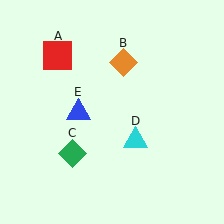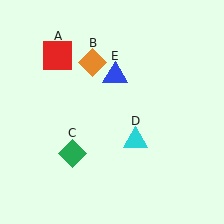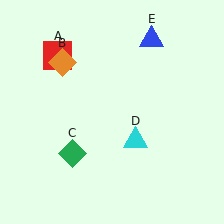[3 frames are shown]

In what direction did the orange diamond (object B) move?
The orange diamond (object B) moved left.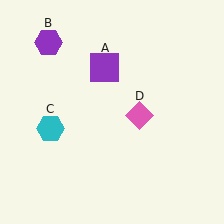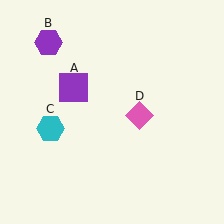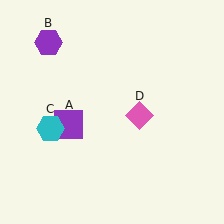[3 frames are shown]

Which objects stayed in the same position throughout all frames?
Purple hexagon (object B) and cyan hexagon (object C) and pink diamond (object D) remained stationary.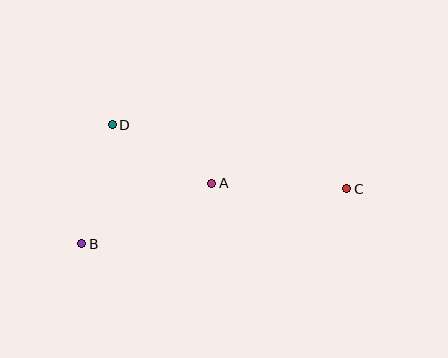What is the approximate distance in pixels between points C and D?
The distance between C and D is approximately 243 pixels.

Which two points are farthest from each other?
Points B and C are farthest from each other.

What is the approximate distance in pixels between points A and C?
The distance between A and C is approximately 135 pixels.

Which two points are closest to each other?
Points A and D are closest to each other.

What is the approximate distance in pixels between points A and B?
The distance between A and B is approximately 144 pixels.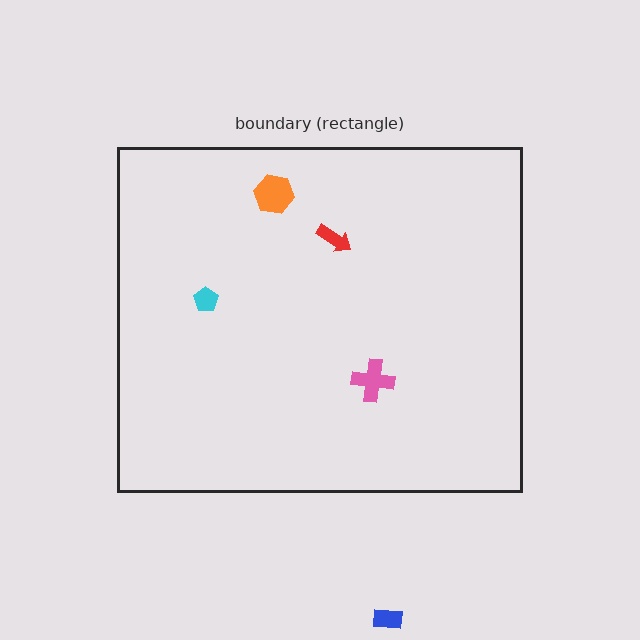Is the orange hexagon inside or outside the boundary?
Inside.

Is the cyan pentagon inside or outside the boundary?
Inside.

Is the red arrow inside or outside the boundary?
Inside.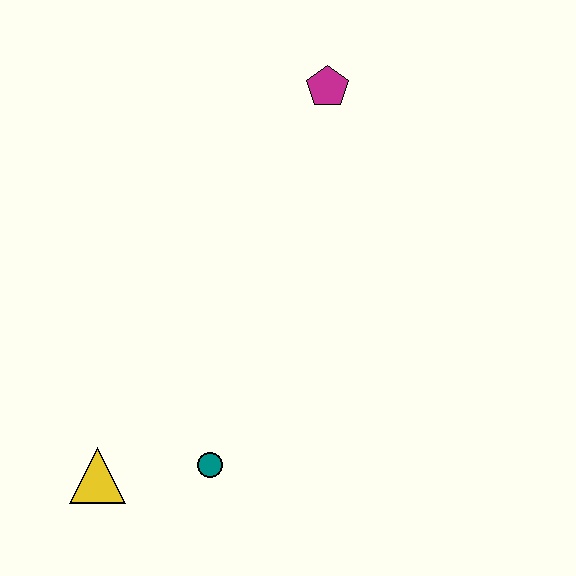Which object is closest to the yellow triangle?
The teal circle is closest to the yellow triangle.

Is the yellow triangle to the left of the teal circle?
Yes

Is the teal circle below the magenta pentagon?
Yes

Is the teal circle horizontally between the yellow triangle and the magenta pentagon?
Yes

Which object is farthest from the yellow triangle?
The magenta pentagon is farthest from the yellow triangle.